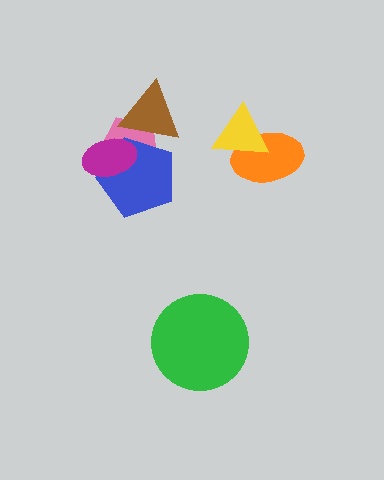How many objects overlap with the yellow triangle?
1 object overlaps with the yellow triangle.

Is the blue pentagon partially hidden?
Yes, it is partially covered by another shape.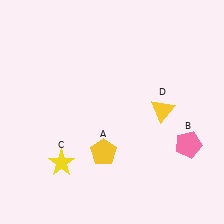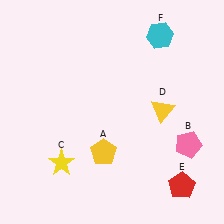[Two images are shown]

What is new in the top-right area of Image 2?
A cyan hexagon (F) was added in the top-right area of Image 2.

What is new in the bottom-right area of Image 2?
A red pentagon (E) was added in the bottom-right area of Image 2.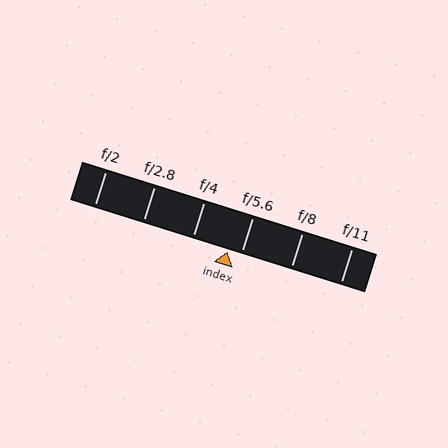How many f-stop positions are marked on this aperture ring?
There are 6 f-stop positions marked.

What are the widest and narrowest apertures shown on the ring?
The widest aperture shown is f/2 and the narrowest is f/11.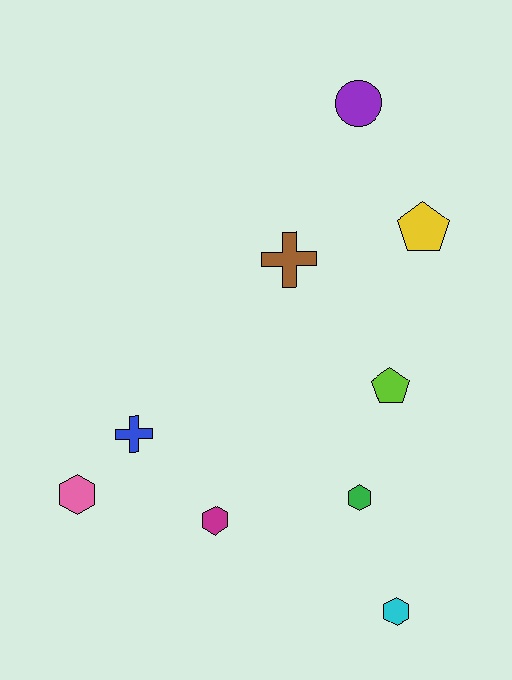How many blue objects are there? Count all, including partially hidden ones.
There is 1 blue object.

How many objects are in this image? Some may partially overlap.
There are 9 objects.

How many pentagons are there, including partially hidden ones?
There are 2 pentagons.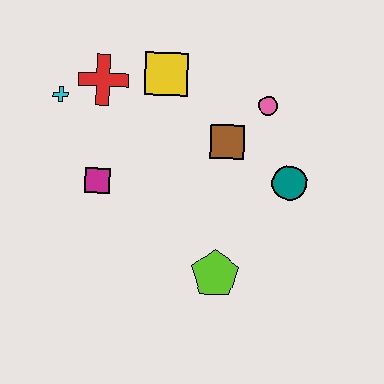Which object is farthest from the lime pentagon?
The cyan cross is farthest from the lime pentagon.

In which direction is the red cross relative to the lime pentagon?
The red cross is above the lime pentagon.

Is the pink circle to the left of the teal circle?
Yes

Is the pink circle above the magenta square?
Yes